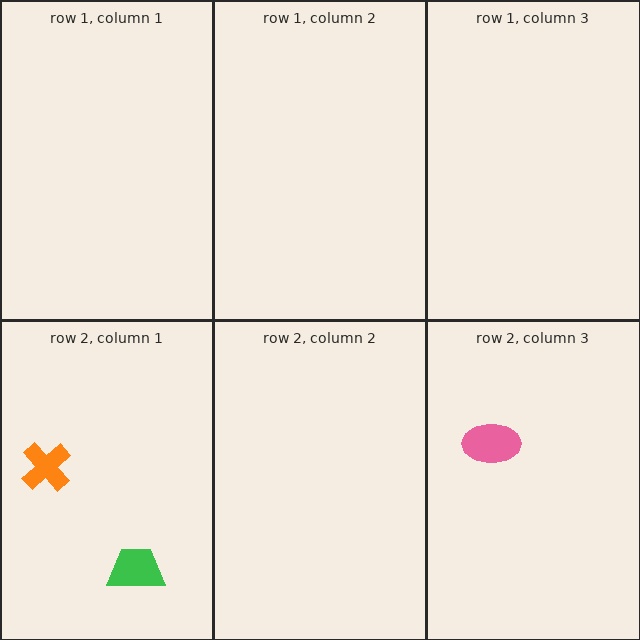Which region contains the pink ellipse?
The row 2, column 3 region.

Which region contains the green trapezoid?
The row 2, column 1 region.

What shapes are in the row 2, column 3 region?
The pink ellipse.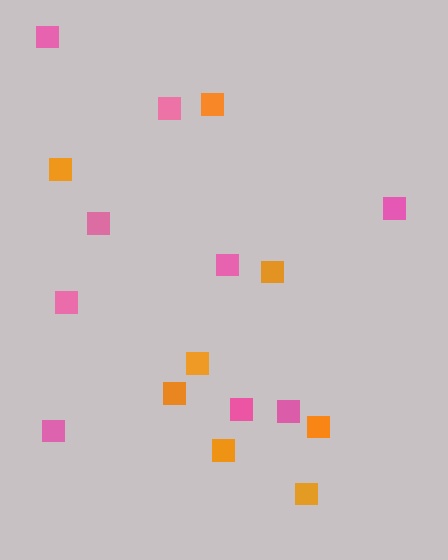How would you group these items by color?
There are 2 groups: one group of orange squares (8) and one group of pink squares (9).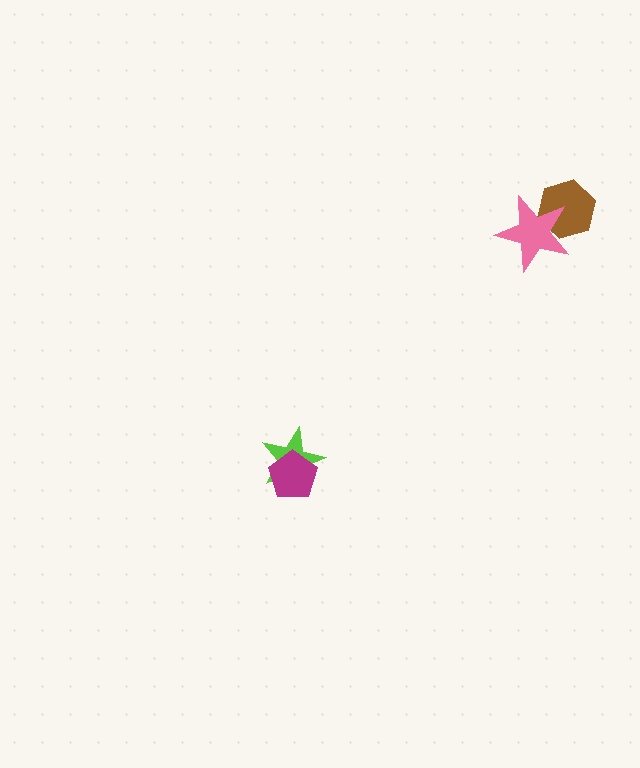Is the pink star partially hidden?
No, no other shape covers it.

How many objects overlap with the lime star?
1 object overlaps with the lime star.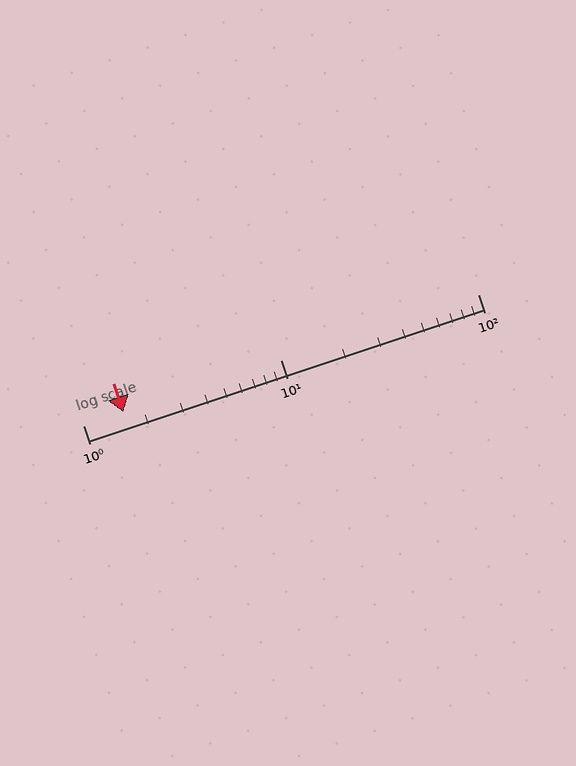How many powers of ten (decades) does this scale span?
The scale spans 2 decades, from 1 to 100.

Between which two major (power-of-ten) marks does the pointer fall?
The pointer is between 1 and 10.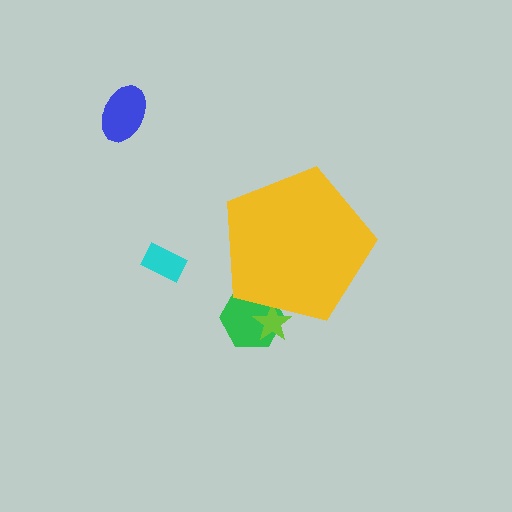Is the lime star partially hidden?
Yes, the lime star is partially hidden behind the yellow pentagon.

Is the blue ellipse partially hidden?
No, the blue ellipse is fully visible.